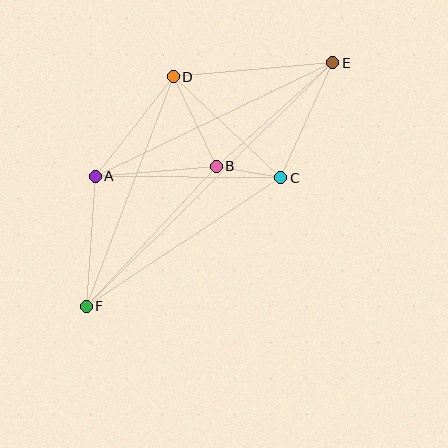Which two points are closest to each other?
Points B and C are closest to each other.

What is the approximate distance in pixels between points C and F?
The distance between C and F is approximately 233 pixels.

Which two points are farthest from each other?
Points E and F are farthest from each other.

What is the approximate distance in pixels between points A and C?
The distance between A and C is approximately 186 pixels.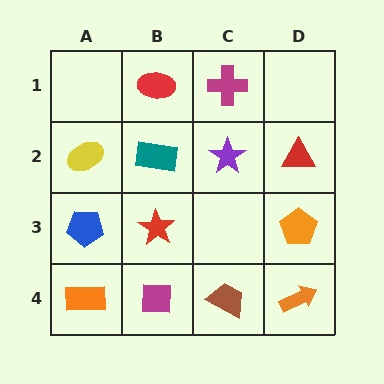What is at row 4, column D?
An orange arrow.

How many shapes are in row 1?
2 shapes.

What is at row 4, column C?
A brown trapezoid.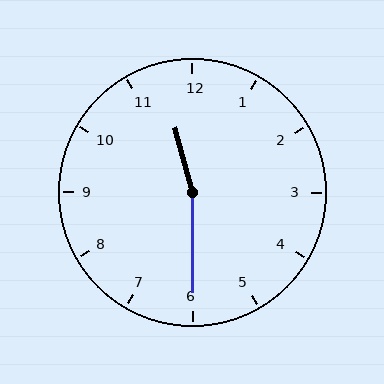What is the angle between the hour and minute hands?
Approximately 165 degrees.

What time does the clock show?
11:30.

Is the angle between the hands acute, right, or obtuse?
It is obtuse.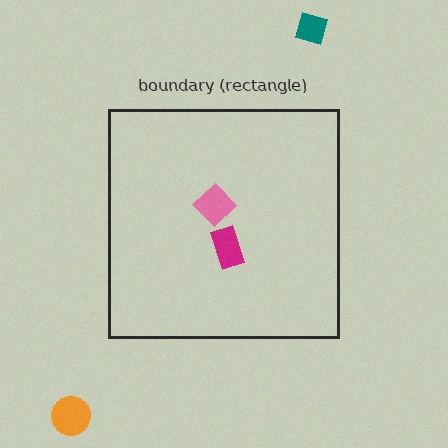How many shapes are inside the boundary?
2 inside, 2 outside.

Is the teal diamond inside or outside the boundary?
Outside.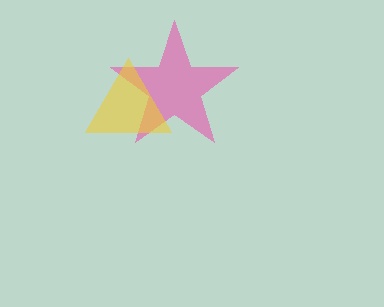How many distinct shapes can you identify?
There are 2 distinct shapes: a pink star, a yellow triangle.